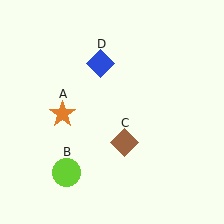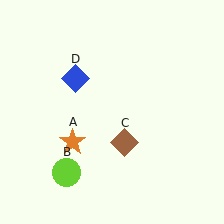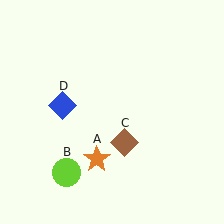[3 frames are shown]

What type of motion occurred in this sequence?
The orange star (object A), blue diamond (object D) rotated counterclockwise around the center of the scene.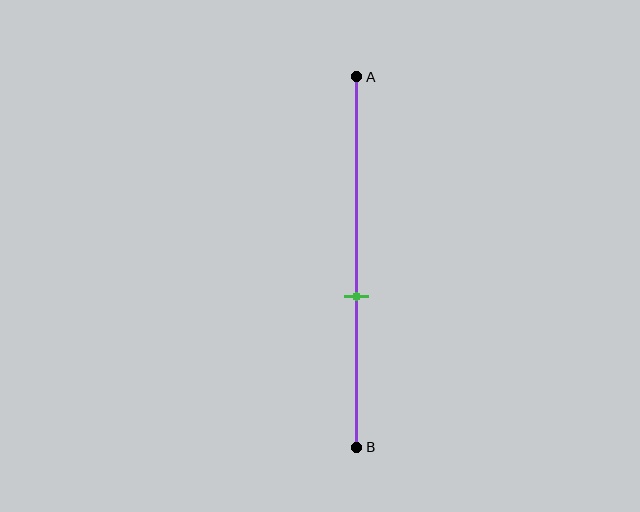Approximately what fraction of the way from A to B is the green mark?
The green mark is approximately 60% of the way from A to B.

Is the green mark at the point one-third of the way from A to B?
No, the mark is at about 60% from A, not at the 33% one-third point.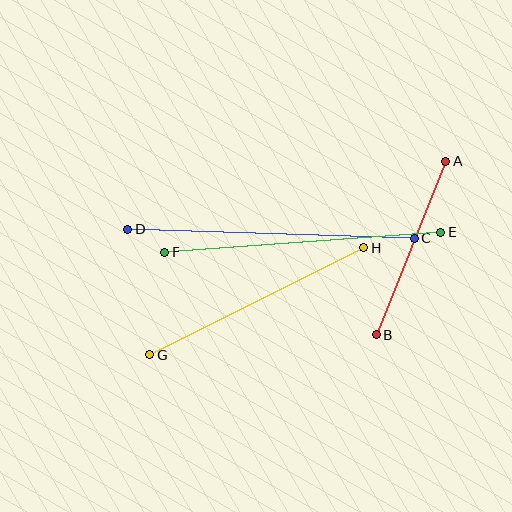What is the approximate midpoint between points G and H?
The midpoint is at approximately (257, 301) pixels.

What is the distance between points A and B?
The distance is approximately 187 pixels.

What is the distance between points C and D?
The distance is approximately 287 pixels.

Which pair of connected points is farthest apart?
Points C and D are farthest apart.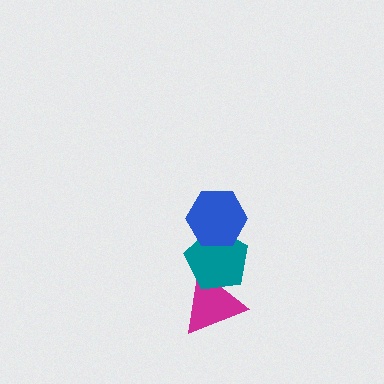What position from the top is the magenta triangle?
The magenta triangle is 3rd from the top.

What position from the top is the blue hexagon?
The blue hexagon is 1st from the top.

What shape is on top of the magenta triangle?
The teal pentagon is on top of the magenta triangle.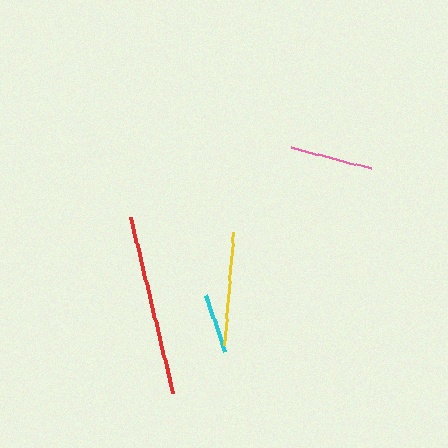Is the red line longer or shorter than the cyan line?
The red line is longer than the cyan line.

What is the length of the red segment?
The red segment is approximately 181 pixels long.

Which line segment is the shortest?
The cyan line is the shortest at approximately 60 pixels.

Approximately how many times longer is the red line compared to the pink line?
The red line is approximately 2.2 times the length of the pink line.